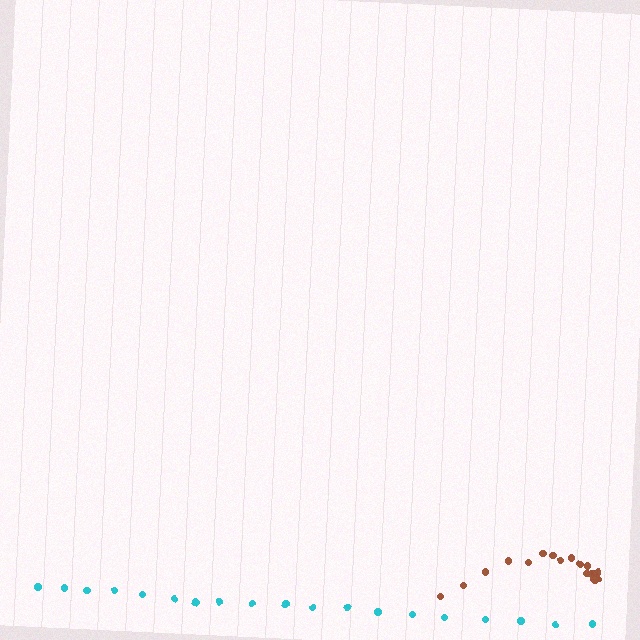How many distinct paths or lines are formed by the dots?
There are 2 distinct paths.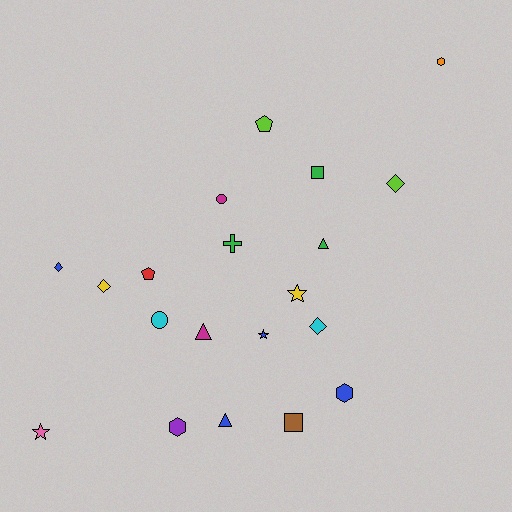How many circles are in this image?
There are 2 circles.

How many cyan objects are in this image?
There are 2 cyan objects.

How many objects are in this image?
There are 20 objects.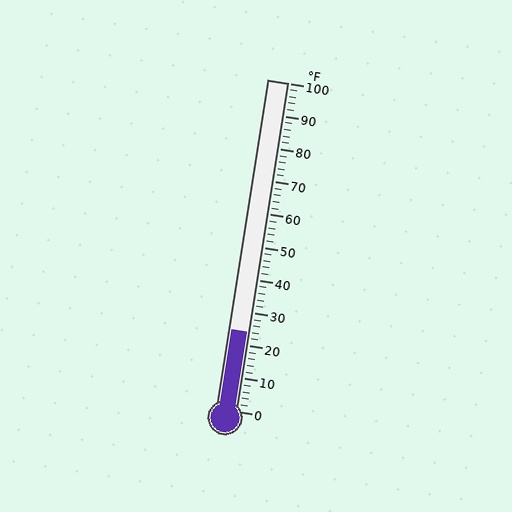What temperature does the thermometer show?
The thermometer shows approximately 24°F.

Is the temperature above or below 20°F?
The temperature is above 20°F.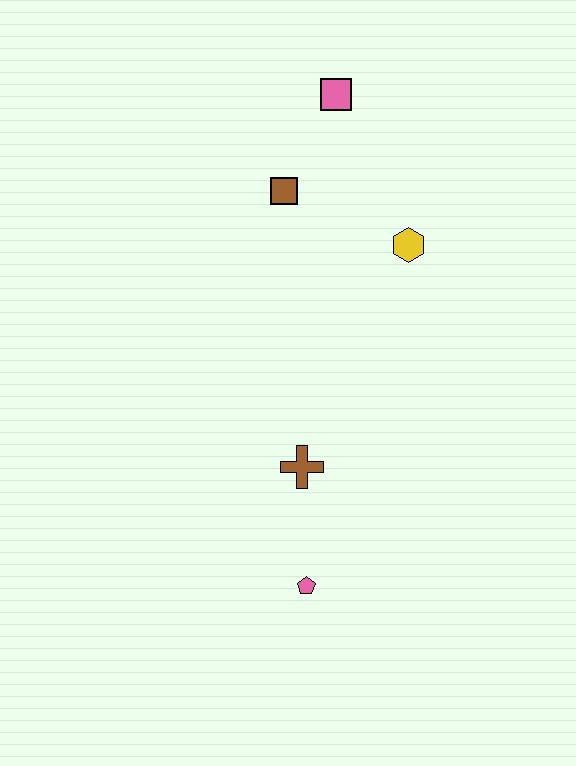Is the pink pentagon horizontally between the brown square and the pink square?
Yes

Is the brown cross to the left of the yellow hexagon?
Yes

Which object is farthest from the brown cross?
The pink square is farthest from the brown cross.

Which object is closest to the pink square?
The brown square is closest to the pink square.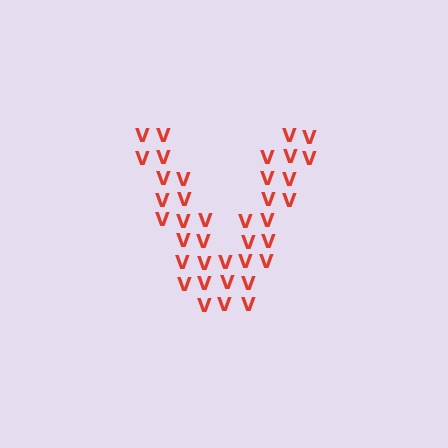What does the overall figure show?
The overall figure shows the letter V.